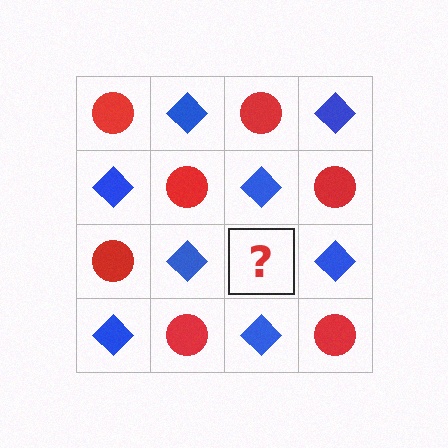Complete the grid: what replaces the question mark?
The question mark should be replaced with a red circle.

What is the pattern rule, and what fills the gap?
The rule is that it alternates red circle and blue diamond in a checkerboard pattern. The gap should be filled with a red circle.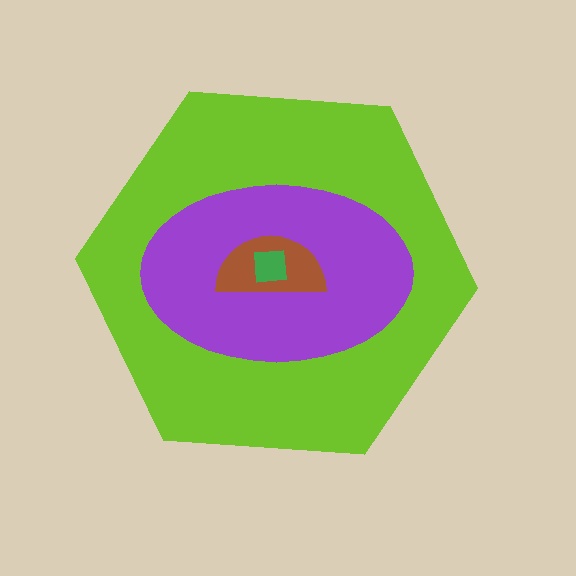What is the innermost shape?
The green square.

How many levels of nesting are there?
4.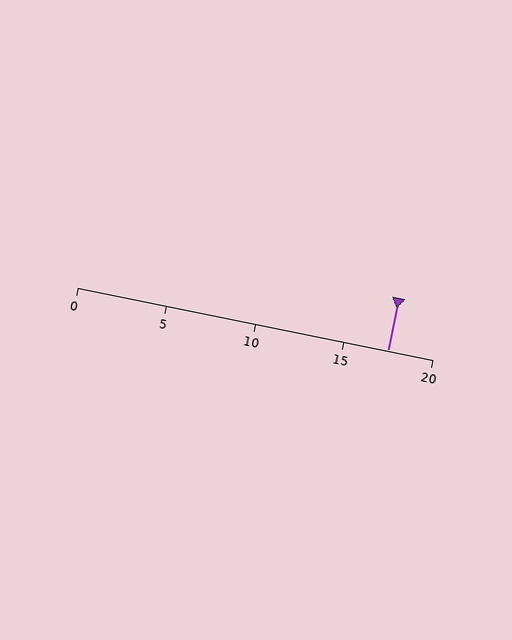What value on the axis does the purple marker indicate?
The marker indicates approximately 17.5.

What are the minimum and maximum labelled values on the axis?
The axis runs from 0 to 20.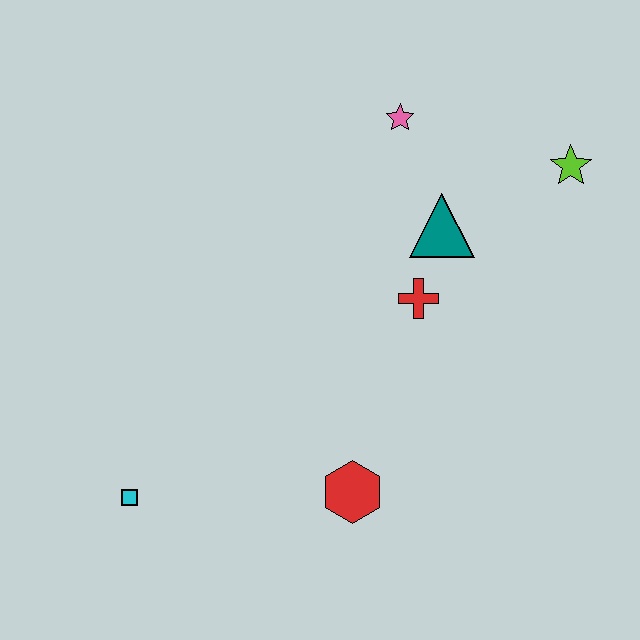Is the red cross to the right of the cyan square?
Yes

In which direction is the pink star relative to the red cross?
The pink star is above the red cross.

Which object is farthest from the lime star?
The cyan square is farthest from the lime star.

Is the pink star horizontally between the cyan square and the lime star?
Yes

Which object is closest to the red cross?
The teal triangle is closest to the red cross.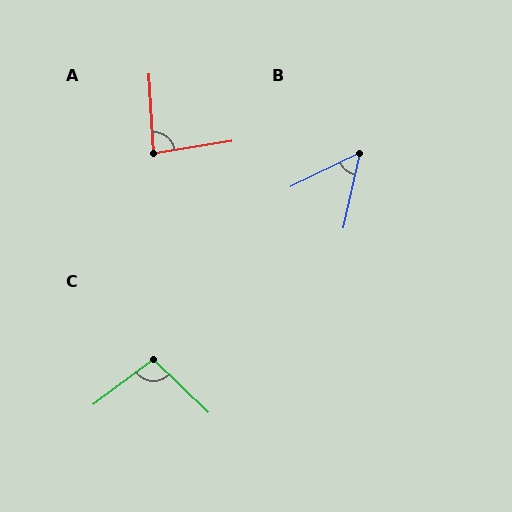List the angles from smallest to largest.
B (51°), A (84°), C (100°).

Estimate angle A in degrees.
Approximately 84 degrees.